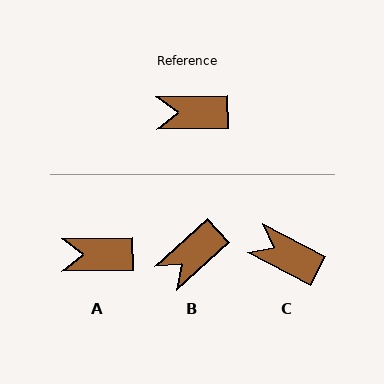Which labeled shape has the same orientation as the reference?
A.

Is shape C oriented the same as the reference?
No, it is off by about 29 degrees.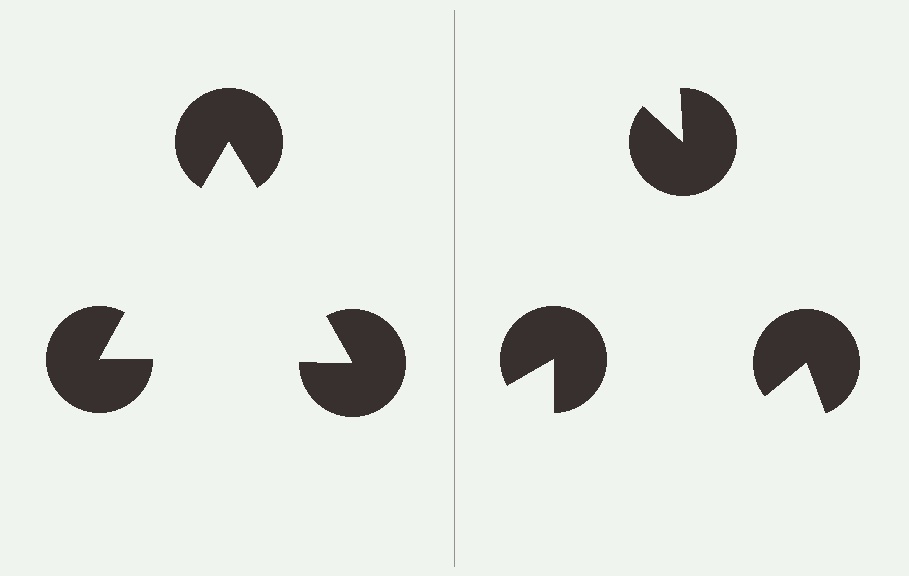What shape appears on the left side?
An illusory triangle.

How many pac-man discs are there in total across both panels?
6 — 3 on each side.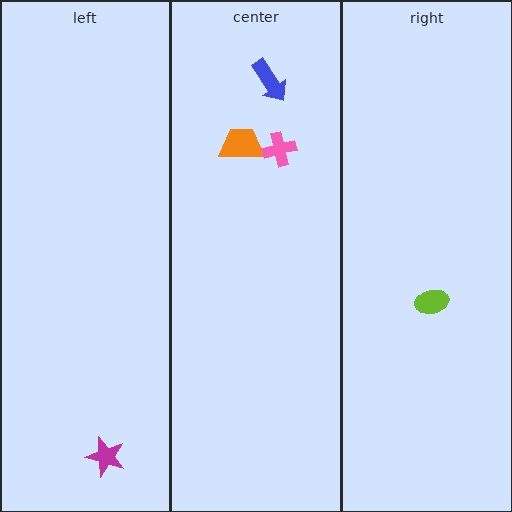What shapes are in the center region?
The orange trapezoid, the blue arrow, the pink cross.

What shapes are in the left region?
The magenta star.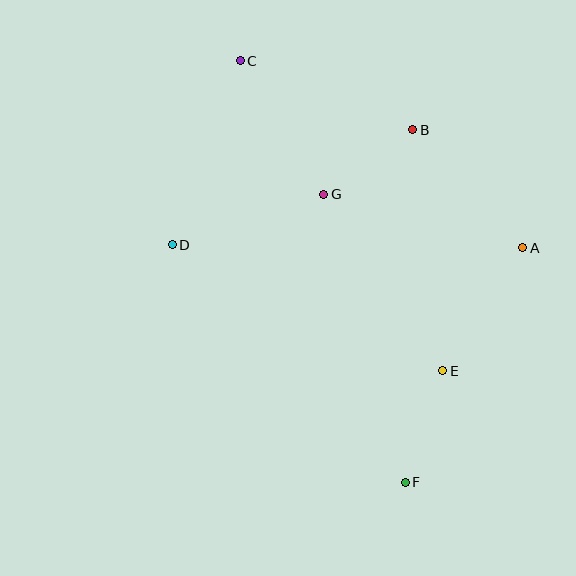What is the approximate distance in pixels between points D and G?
The distance between D and G is approximately 160 pixels.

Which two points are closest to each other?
Points B and G are closest to each other.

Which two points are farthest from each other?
Points C and F are farthest from each other.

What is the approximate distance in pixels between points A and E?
The distance between A and E is approximately 147 pixels.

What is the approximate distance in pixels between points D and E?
The distance between D and E is approximately 298 pixels.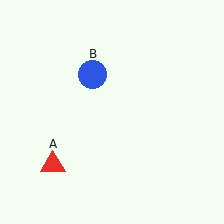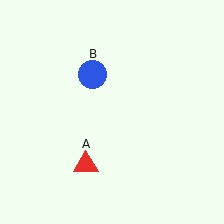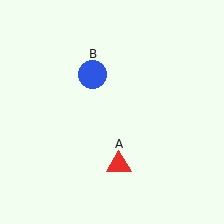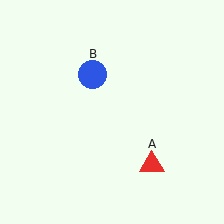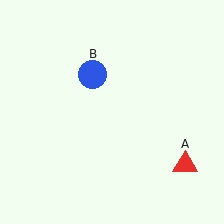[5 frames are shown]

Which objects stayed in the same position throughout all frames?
Blue circle (object B) remained stationary.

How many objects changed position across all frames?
1 object changed position: red triangle (object A).